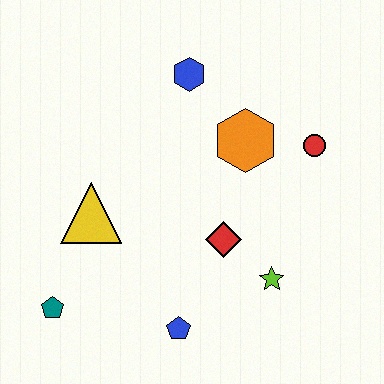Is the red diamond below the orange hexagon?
Yes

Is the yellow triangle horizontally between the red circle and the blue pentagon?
No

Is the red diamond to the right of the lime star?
No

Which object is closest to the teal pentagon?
The yellow triangle is closest to the teal pentagon.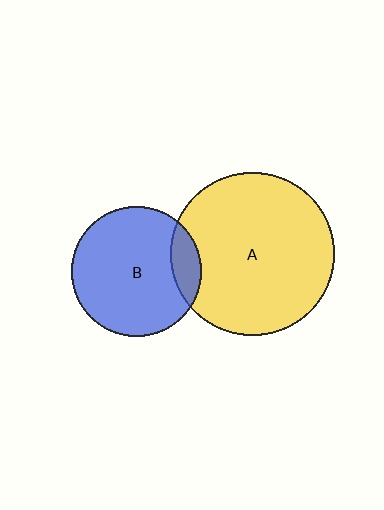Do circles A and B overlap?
Yes.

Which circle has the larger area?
Circle A (yellow).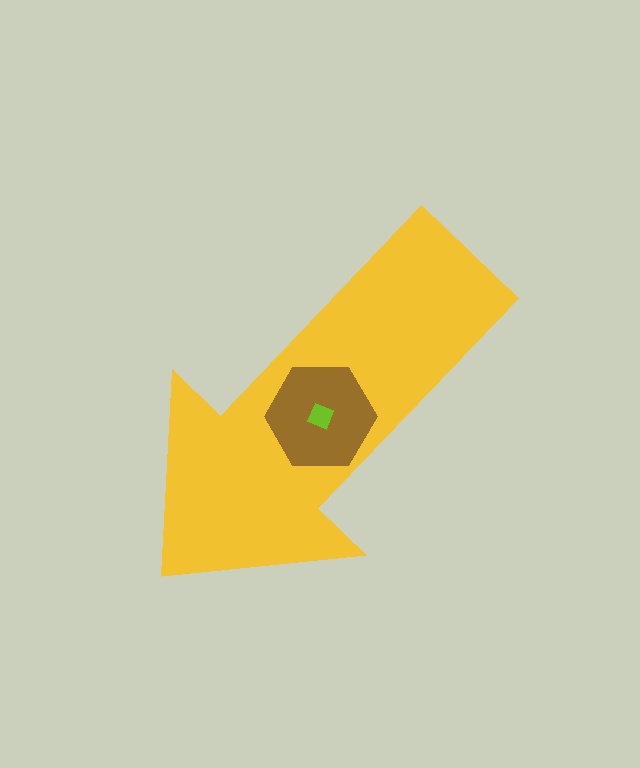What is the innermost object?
The lime diamond.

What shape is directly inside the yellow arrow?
The brown hexagon.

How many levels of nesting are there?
3.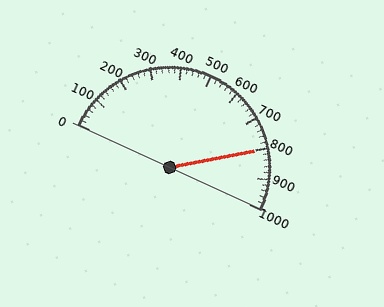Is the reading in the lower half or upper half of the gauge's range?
The reading is in the upper half of the range (0 to 1000).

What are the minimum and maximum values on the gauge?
The gauge ranges from 0 to 1000.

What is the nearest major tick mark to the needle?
The nearest major tick mark is 800.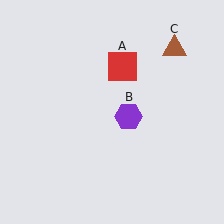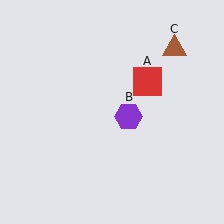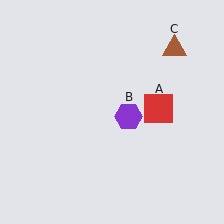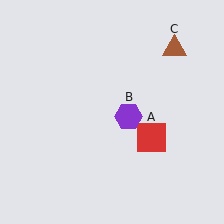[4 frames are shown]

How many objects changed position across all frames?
1 object changed position: red square (object A).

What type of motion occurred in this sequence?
The red square (object A) rotated clockwise around the center of the scene.